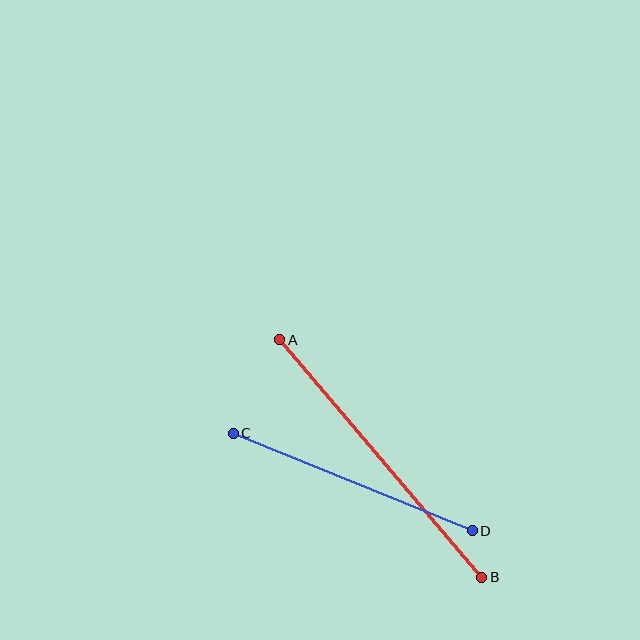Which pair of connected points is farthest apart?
Points A and B are farthest apart.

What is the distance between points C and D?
The distance is approximately 258 pixels.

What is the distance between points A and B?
The distance is approximately 312 pixels.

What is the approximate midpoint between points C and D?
The midpoint is at approximately (353, 482) pixels.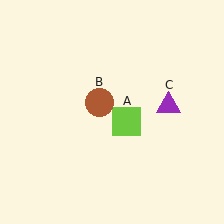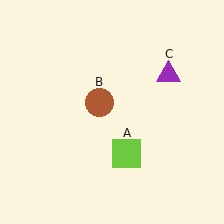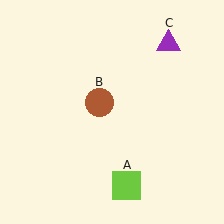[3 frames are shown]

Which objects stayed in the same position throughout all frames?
Brown circle (object B) remained stationary.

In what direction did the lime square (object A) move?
The lime square (object A) moved down.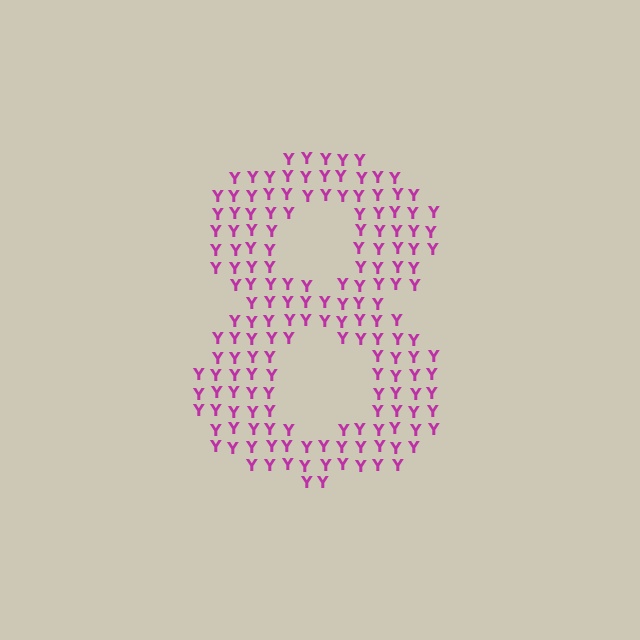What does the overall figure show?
The overall figure shows the digit 8.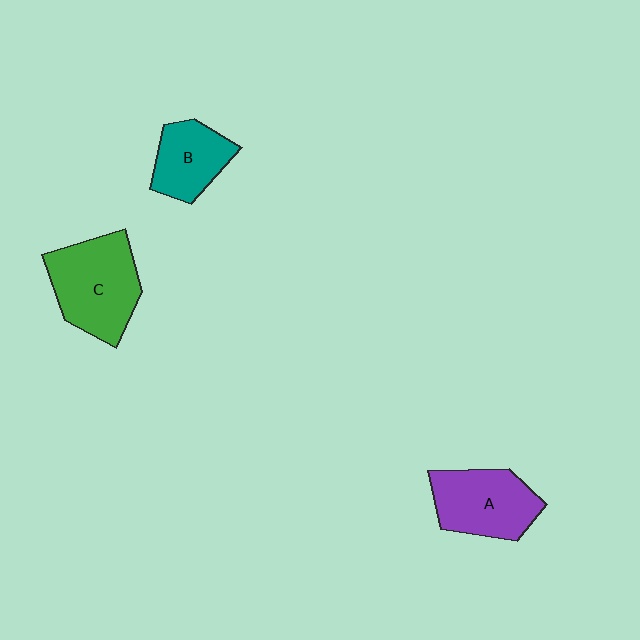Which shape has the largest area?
Shape C (green).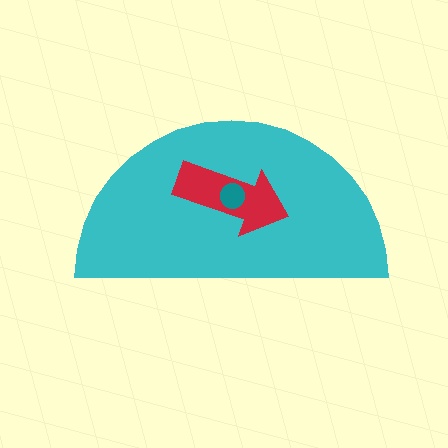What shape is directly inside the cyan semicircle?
The red arrow.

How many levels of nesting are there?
3.